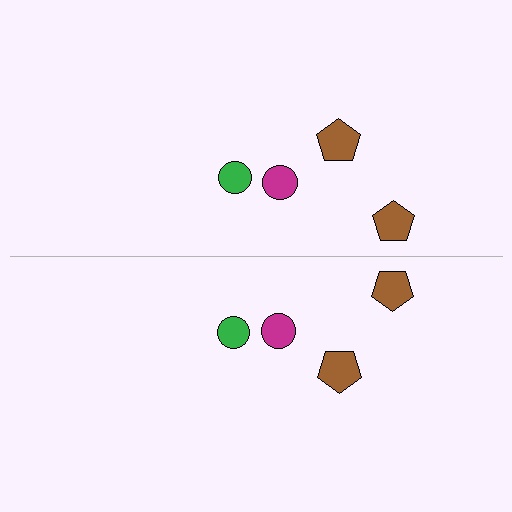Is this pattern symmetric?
Yes, this pattern has bilateral (reflection) symmetry.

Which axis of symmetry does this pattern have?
The pattern has a horizontal axis of symmetry running through the center of the image.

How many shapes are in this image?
There are 8 shapes in this image.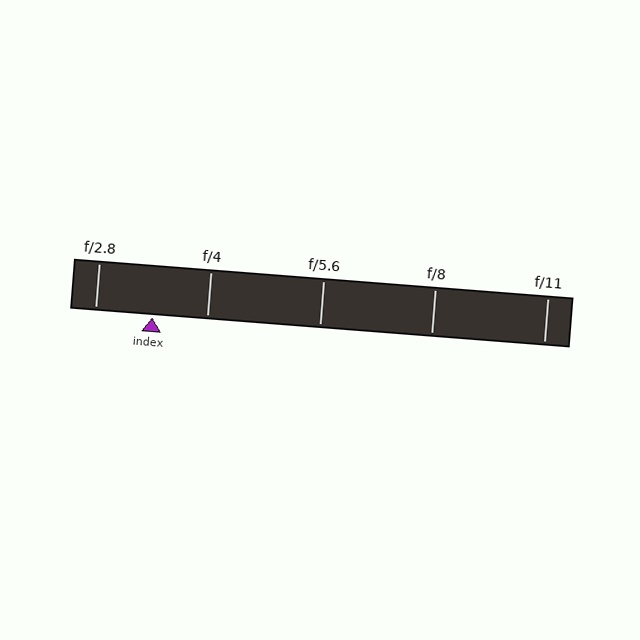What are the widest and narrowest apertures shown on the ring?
The widest aperture shown is f/2.8 and the narrowest is f/11.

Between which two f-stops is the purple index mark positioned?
The index mark is between f/2.8 and f/4.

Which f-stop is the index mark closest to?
The index mark is closest to f/4.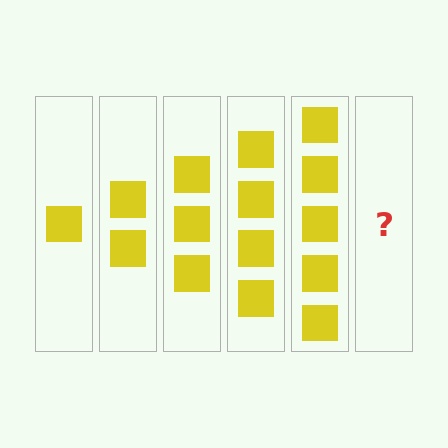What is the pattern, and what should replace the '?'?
The pattern is that each step adds one more square. The '?' should be 6 squares.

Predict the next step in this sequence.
The next step is 6 squares.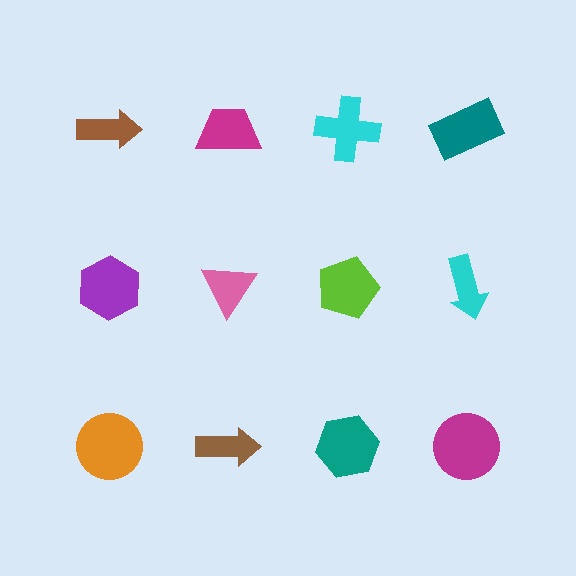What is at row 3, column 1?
An orange circle.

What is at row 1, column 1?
A brown arrow.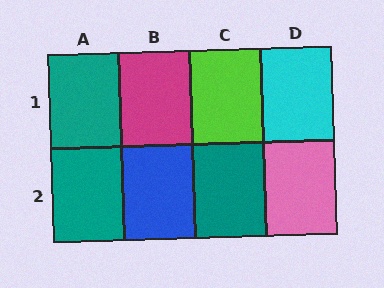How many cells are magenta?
1 cell is magenta.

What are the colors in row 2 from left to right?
Teal, blue, teal, pink.